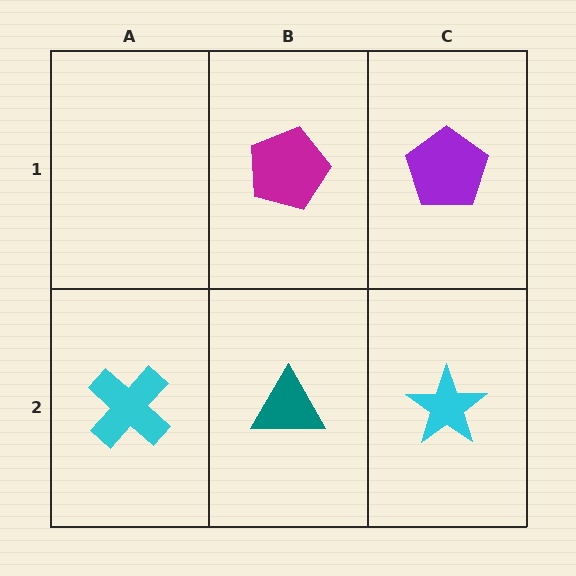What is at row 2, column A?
A cyan cross.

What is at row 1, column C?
A purple pentagon.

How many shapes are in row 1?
2 shapes.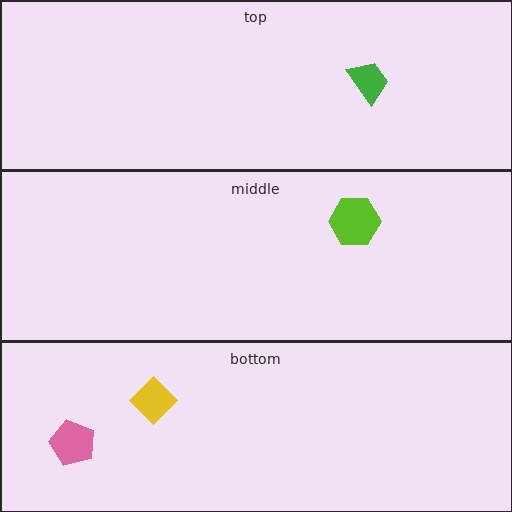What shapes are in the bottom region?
The pink pentagon, the yellow diamond.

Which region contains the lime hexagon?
The middle region.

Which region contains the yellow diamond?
The bottom region.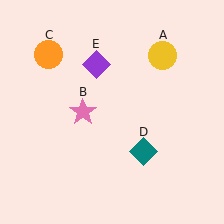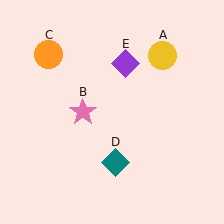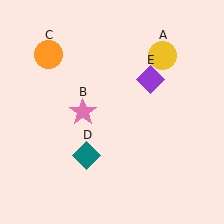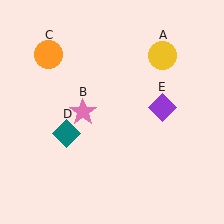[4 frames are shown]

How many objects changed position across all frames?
2 objects changed position: teal diamond (object D), purple diamond (object E).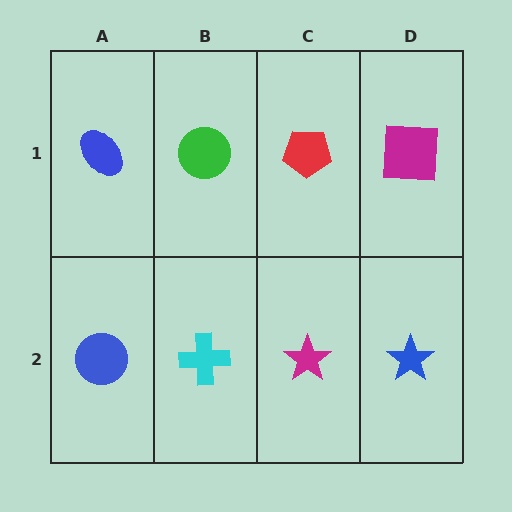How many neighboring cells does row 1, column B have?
3.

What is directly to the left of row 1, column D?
A red pentagon.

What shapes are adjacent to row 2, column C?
A red pentagon (row 1, column C), a cyan cross (row 2, column B), a blue star (row 2, column D).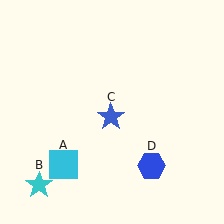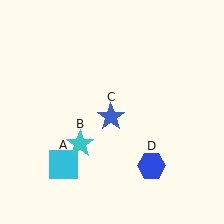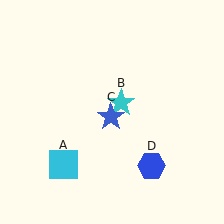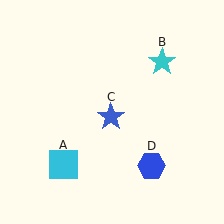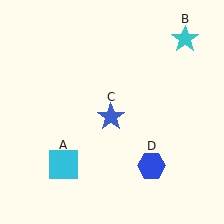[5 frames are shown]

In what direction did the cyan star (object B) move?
The cyan star (object B) moved up and to the right.